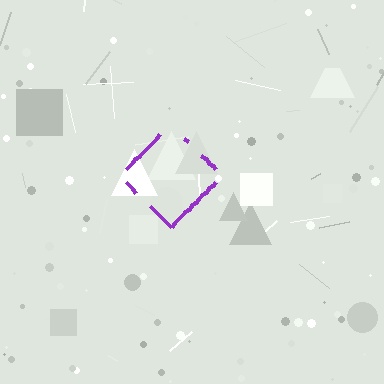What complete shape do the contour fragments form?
The contour fragments form a diamond.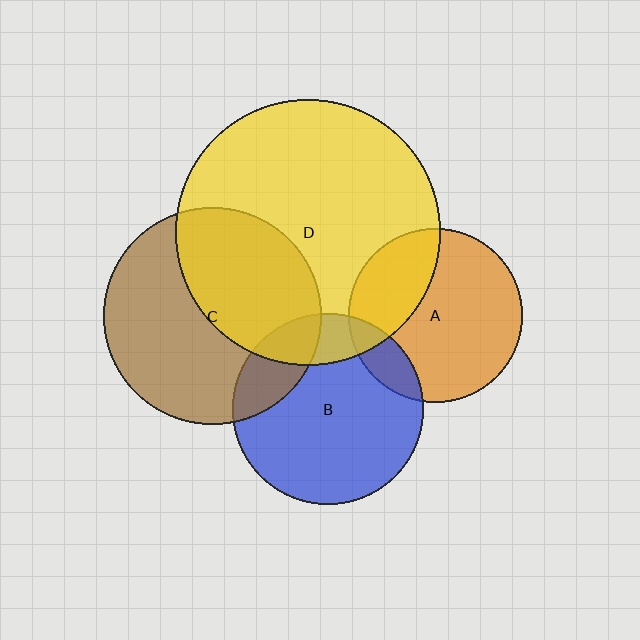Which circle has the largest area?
Circle D (yellow).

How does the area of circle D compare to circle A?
Approximately 2.3 times.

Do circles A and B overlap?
Yes.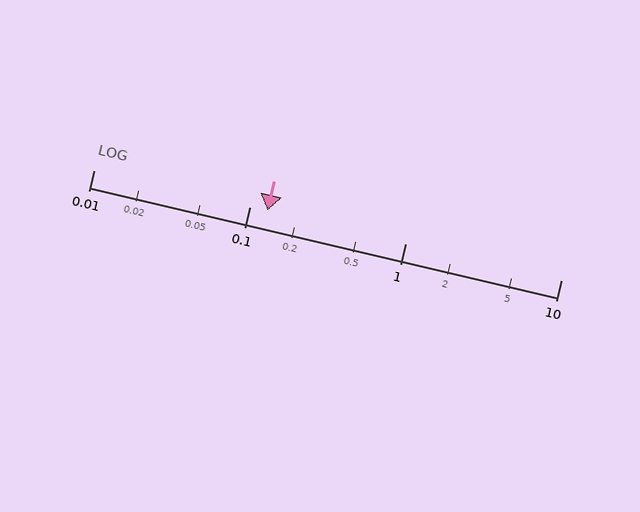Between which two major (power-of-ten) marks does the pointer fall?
The pointer is between 0.1 and 1.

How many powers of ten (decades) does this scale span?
The scale spans 3 decades, from 0.01 to 10.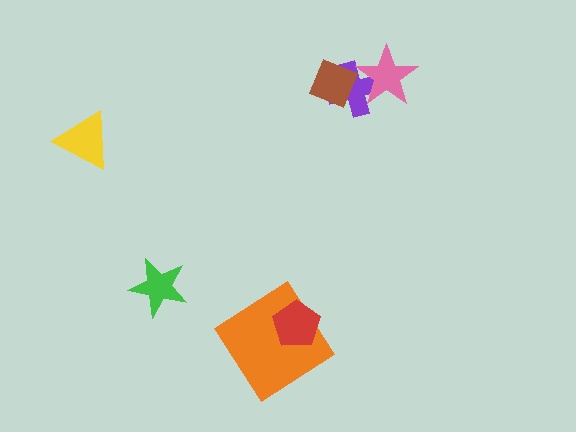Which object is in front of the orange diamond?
The red pentagon is in front of the orange diamond.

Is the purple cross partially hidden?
Yes, it is partially covered by another shape.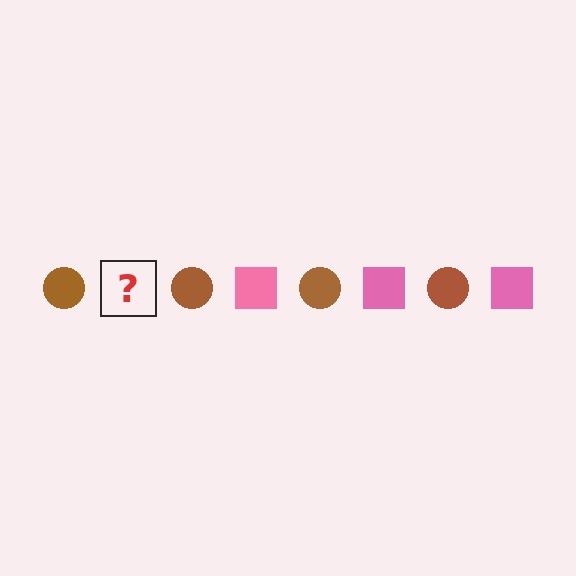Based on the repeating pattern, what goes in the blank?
The blank should be a pink square.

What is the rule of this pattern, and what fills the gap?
The rule is that the pattern alternates between brown circle and pink square. The gap should be filled with a pink square.